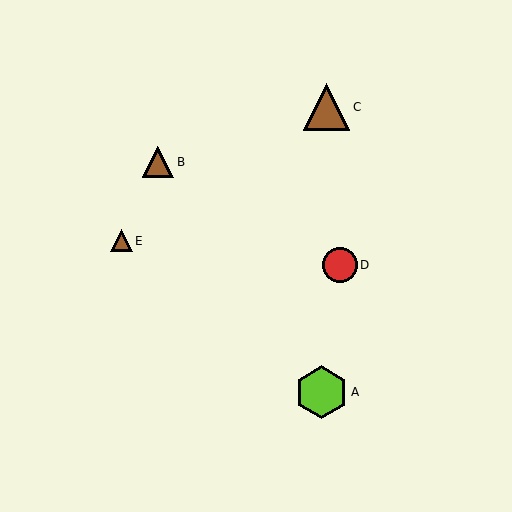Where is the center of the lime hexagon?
The center of the lime hexagon is at (322, 392).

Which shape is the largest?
The lime hexagon (labeled A) is the largest.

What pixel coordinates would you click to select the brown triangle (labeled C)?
Click at (327, 107) to select the brown triangle C.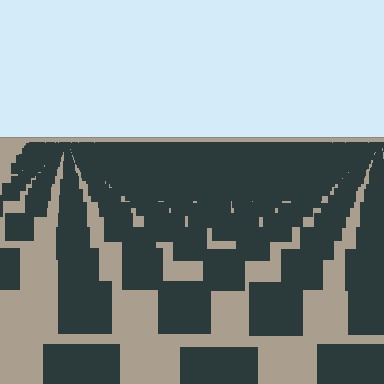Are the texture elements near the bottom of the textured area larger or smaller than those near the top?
Larger. Near the bottom, elements are closer to the viewer and appear at a bigger on-screen size.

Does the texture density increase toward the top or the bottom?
Density increases toward the top.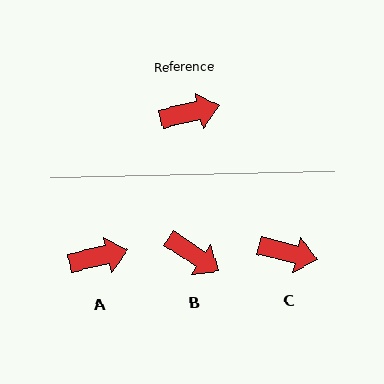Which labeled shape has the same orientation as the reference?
A.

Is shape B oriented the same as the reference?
No, it is off by about 46 degrees.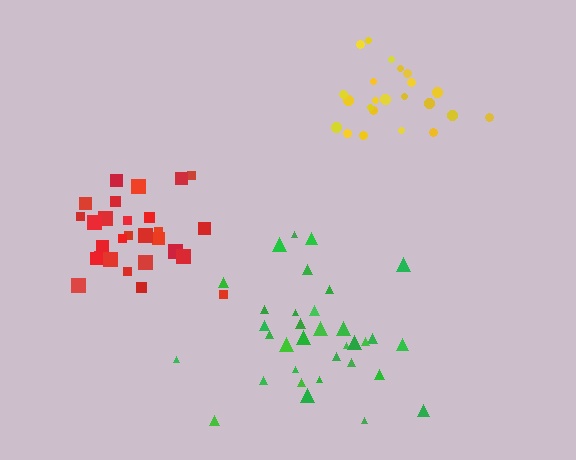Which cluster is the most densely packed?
Yellow.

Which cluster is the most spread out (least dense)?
Green.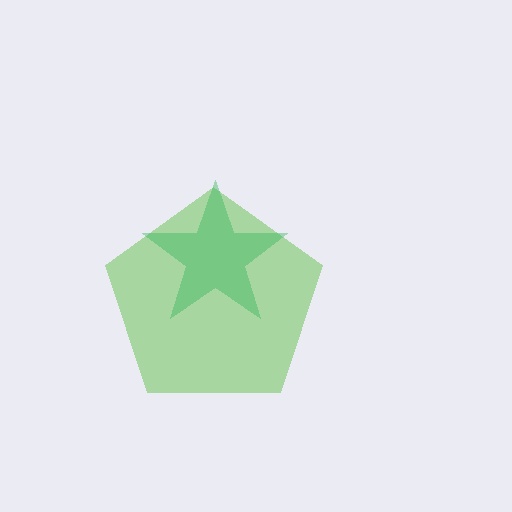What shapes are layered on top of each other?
The layered shapes are: a lime pentagon, a green star.